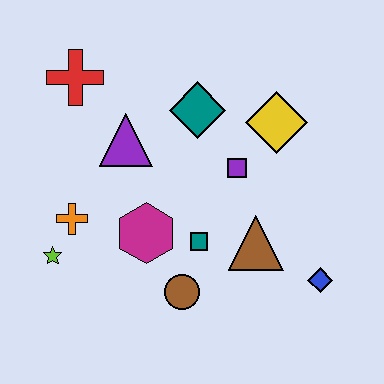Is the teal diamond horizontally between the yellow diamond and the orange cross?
Yes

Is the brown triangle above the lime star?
Yes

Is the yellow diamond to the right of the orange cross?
Yes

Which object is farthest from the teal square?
The red cross is farthest from the teal square.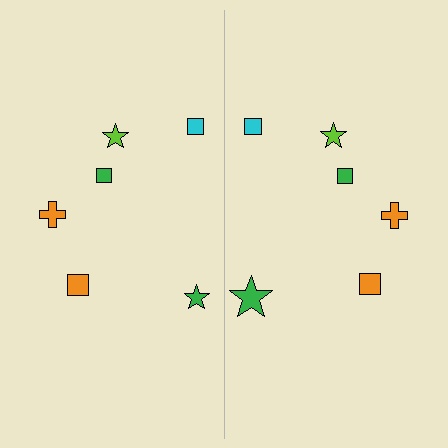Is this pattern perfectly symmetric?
No, the pattern is not perfectly symmetric. The green star on the right side has a different size than its mirror counterpart.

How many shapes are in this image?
There are 12 shapes in this image.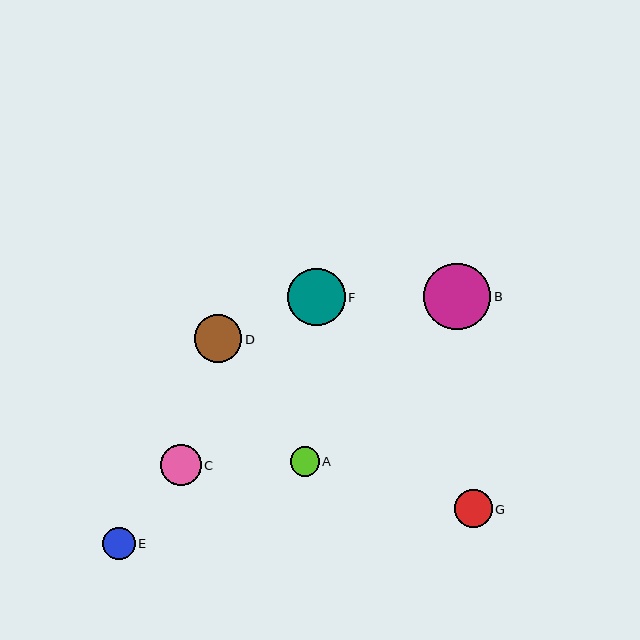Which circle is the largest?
Circle B is the largest with a size of approximately 67 pixels.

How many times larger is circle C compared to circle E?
Circle C is approximately 1.2 times the size of circle E.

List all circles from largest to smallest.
From largest to smallest: B, F, D, C, G, E, A.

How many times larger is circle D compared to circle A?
Circle D is approximately 1.6 times the size of circle A.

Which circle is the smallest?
Circle A is the smallest with a size of approximately 29 pixels.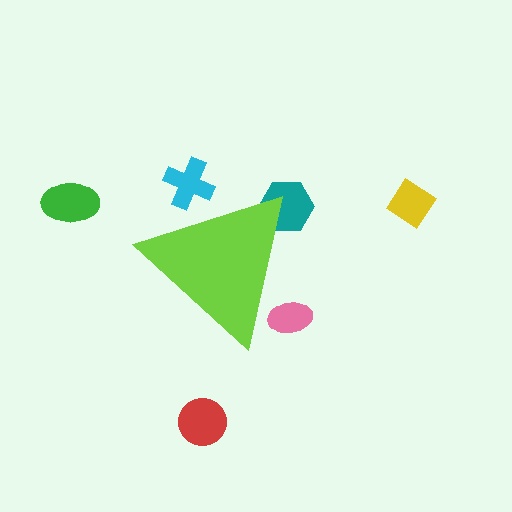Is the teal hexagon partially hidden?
Yes, the teal hexagon is partially hidden behind the lime triangle.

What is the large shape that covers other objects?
A lime triangle.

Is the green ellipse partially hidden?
No, the green ellipse is fully visible.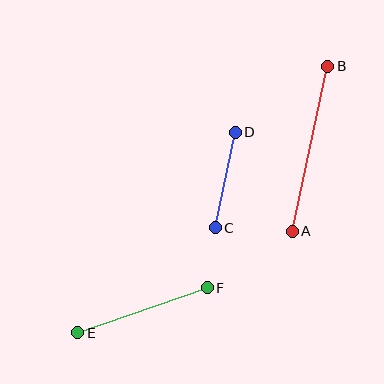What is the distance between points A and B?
The distance is approximately 169 pixels.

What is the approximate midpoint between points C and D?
The midpoint is at approximately (225, 180) pixels.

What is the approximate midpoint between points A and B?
The midpoint is at approximately (310, 149) pixels.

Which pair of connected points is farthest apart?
Points A and B are farthest apart.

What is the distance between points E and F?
The distance is approximately 137 pixels.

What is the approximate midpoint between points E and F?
The midpoint is at approximately (142, 310) pixels.